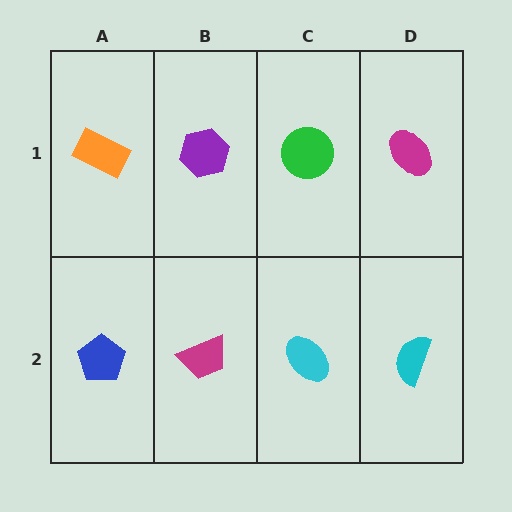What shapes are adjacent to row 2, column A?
An orange rectangle (row 1, column A), a magenta trapezoid (row 2, column B).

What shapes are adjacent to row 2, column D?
A magenta ellipse (row 1, column D), a cyan ellipse (row 2, column C).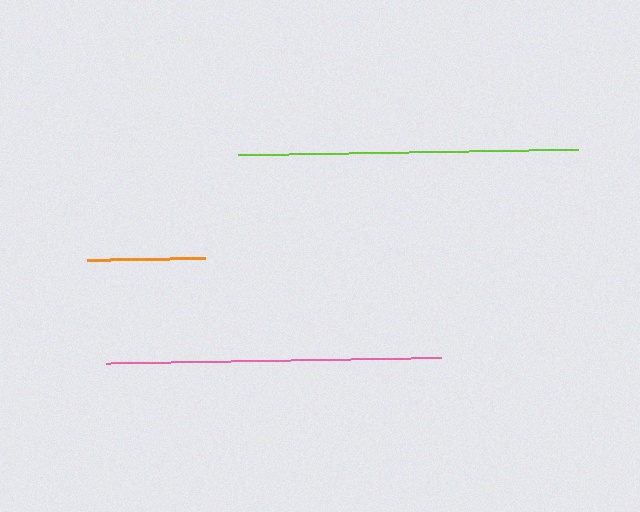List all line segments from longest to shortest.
From longest to shortest: lime, pink, orange.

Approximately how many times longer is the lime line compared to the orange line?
The lime line is approximately 2.9 times the length of the orange line.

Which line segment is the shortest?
The orange line is the shortest at approximately 117 pixels.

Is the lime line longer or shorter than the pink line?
The lime line is longer than the pink line.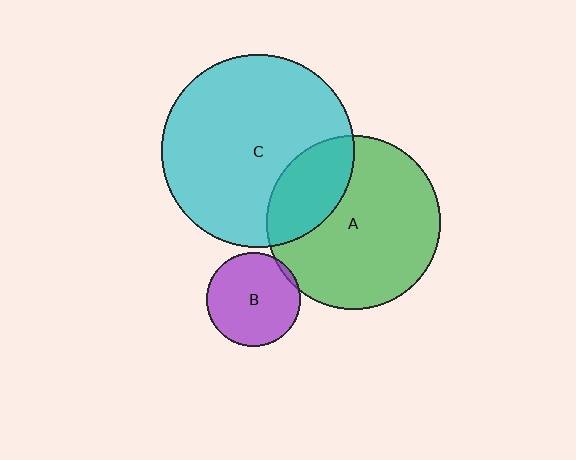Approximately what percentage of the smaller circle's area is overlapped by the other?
Approximately 5%.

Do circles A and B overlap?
Yes.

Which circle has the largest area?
Circle C (cyan).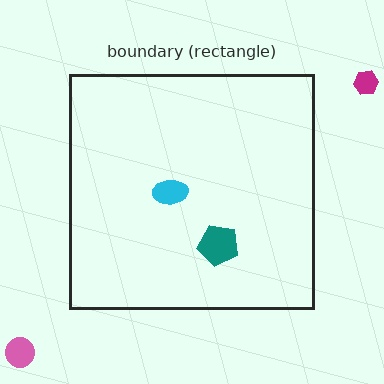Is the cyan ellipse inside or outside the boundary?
Inside.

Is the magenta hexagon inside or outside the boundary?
Outside.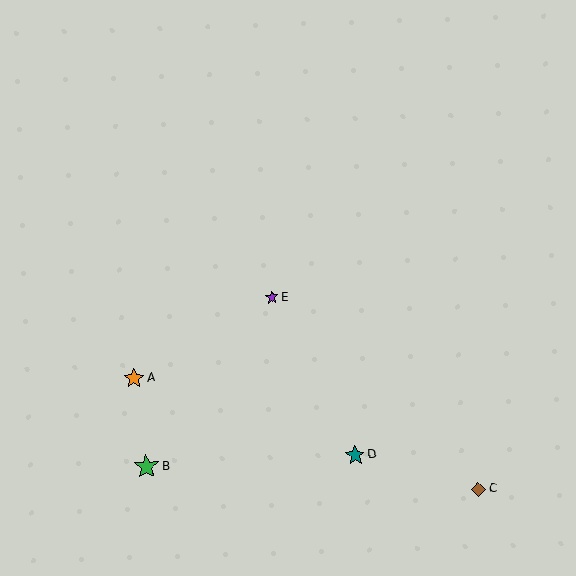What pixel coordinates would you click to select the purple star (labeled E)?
Click at (272, 297) to select the purple star E.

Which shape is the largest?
The green star (labeled B) is the largest.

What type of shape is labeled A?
Shape A is an orange star.